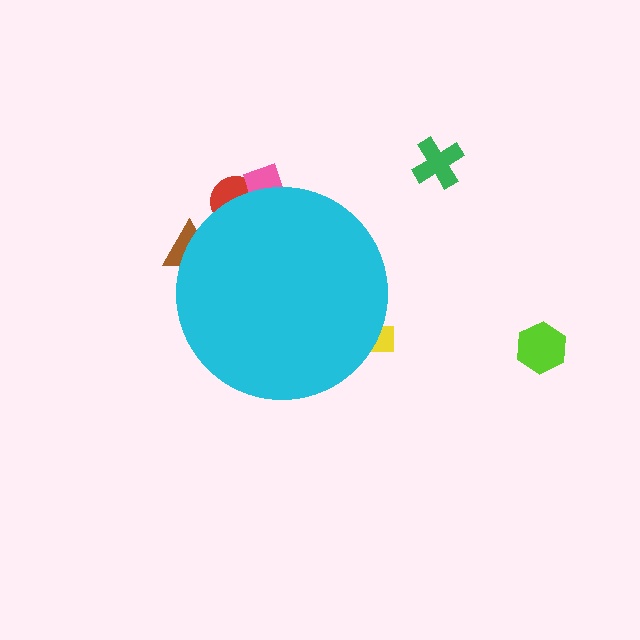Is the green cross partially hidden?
No, the green cross is fully visible.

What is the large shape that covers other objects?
A cyan circle.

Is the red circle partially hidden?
Yes, the red circle is partially hidden behind the cyan circle.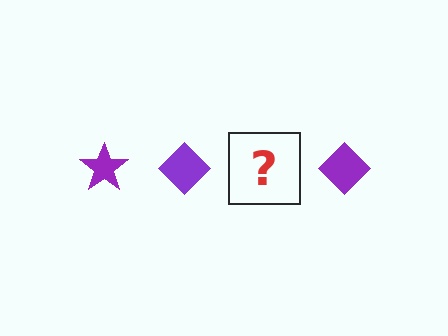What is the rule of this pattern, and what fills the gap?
The rule is that the pattern cycles through star, diamond shapes in purple. The gap should be filled with a purple star.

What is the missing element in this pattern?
The missing element is a purple star.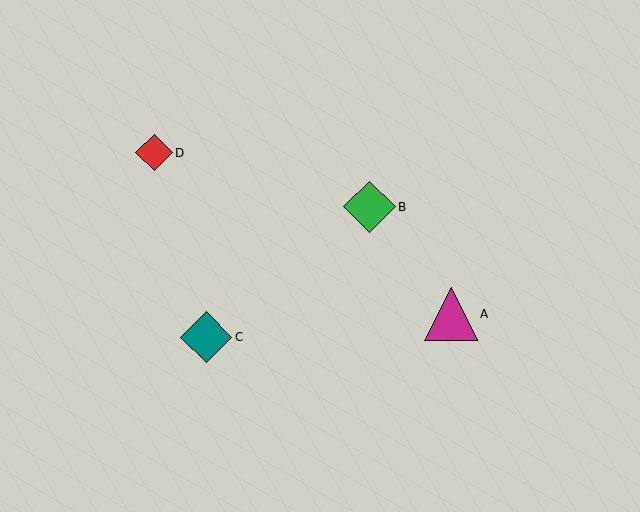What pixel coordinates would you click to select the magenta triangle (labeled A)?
Click at (451, 314) to select the magenta triangle A.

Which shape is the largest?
The magenta triangle (labeled A) is the largest.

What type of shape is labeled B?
Shape B is a green diamond.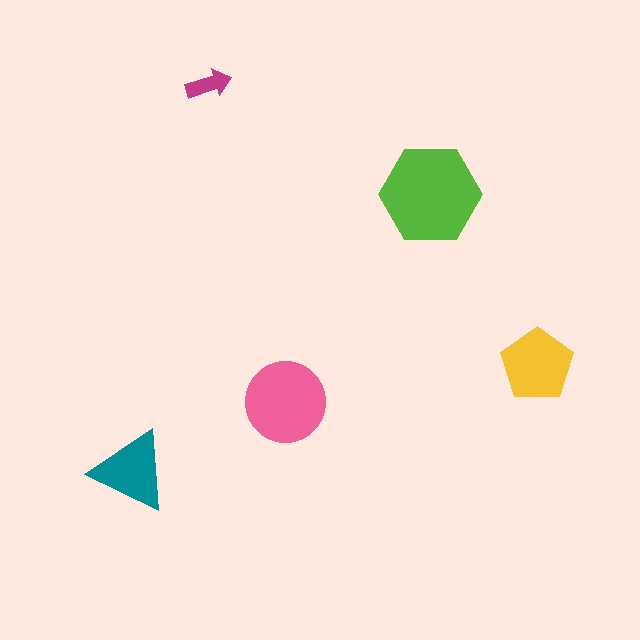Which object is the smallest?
The magenta arrow.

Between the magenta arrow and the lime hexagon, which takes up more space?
The lime hexagon.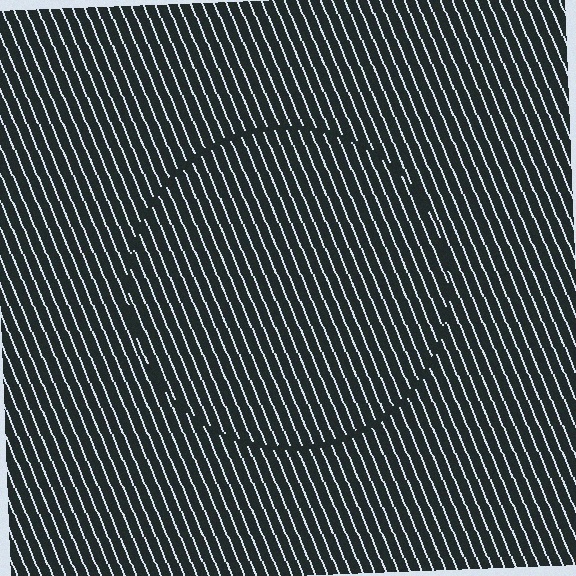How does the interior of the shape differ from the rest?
The interior of the shape contains the same grating, shifted by half a period — the contour is defined by the phase discontinuity where line-ends from the inner and outer gratings abut.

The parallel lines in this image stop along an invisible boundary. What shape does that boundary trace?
An illusory circle. The interior of the shape contains the same grating, shifted by half a period — the contour is defined by the phase discontinuity where line-ends from the inner and outer gratings abut.